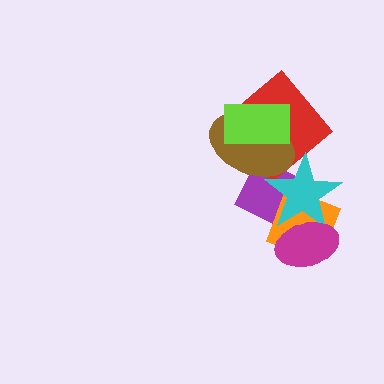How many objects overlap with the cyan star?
5 objects overlap with the cyan star.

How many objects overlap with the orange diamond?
3 objects overlap with the orange diamond.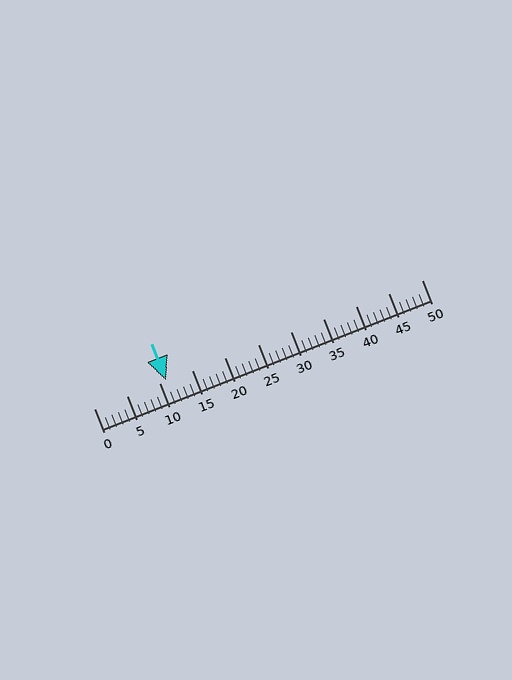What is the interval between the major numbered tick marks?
The major tick marks are spaced 5 units apart.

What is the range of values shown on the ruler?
The ruler shows values from 0 to 50.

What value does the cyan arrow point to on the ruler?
The cyan arrow points to approximately 11.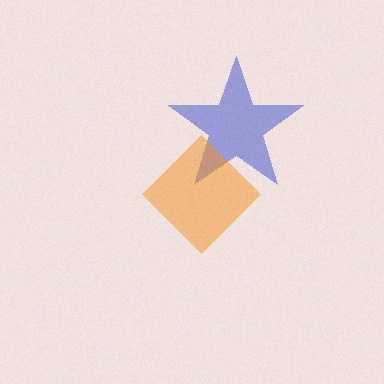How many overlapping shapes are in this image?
There are 2 overlapping shapes in the image.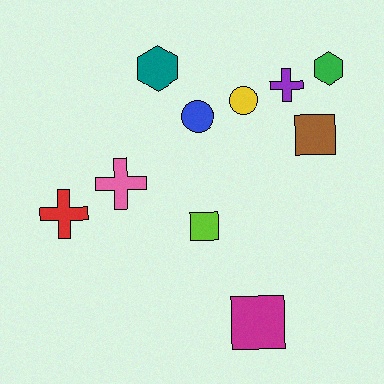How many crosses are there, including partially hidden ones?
There are 3 crosses.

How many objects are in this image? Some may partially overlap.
There are 10 objects.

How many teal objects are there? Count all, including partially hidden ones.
There is 1 teal object.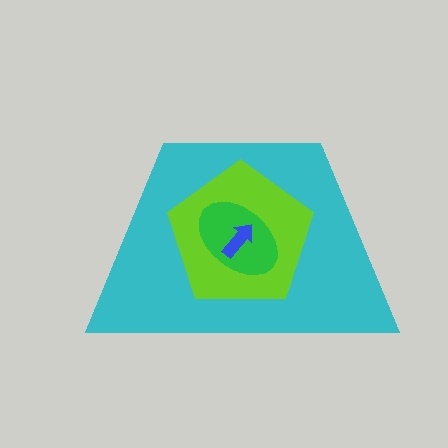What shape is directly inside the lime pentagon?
The green ellipse.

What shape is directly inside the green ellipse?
The blue arrow.